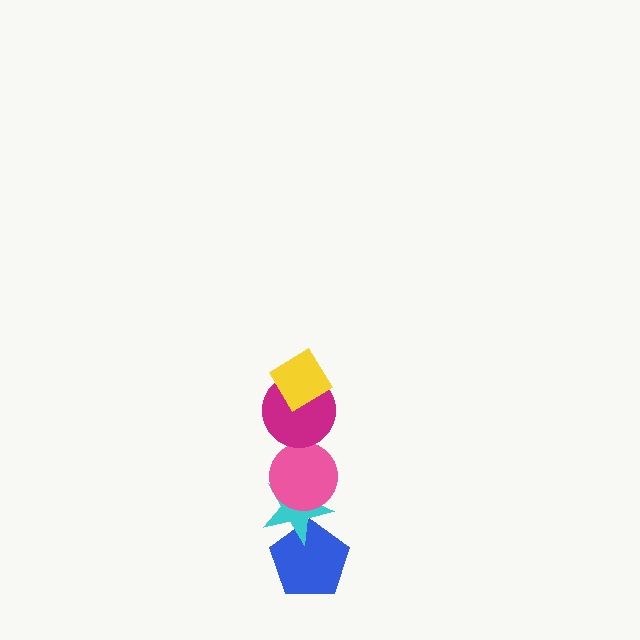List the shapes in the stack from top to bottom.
From top to bottom: the yellow diamond, the magenta circle, the pink circle, the cyan star, the blue pentagon.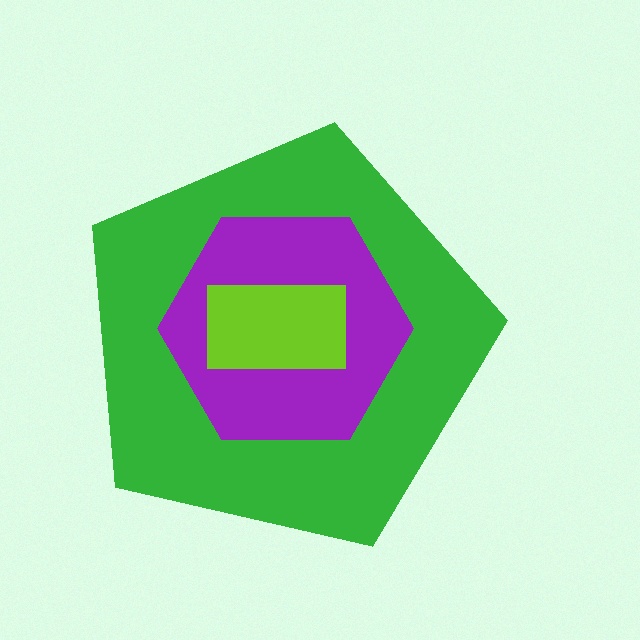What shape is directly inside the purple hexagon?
The lime rectangle.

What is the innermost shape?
The lime rectangle.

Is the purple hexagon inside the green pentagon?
Yes.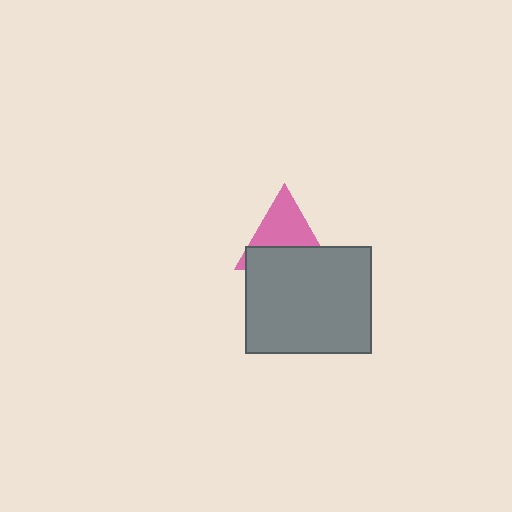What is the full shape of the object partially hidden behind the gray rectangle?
The partially hidden object is a pink triangle.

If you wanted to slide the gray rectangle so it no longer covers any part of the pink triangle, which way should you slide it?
Slide it down — that is the most direct way to separate the two shapes.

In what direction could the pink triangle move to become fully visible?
The pink triangle could move up. That would shift it out from behind the gray rectangle entirely.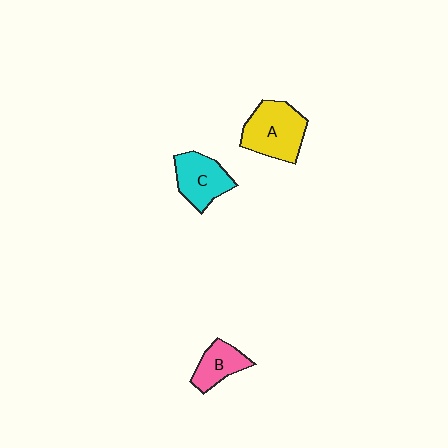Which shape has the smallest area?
Shape B (pink).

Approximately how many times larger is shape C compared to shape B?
Approximately 1.3 times.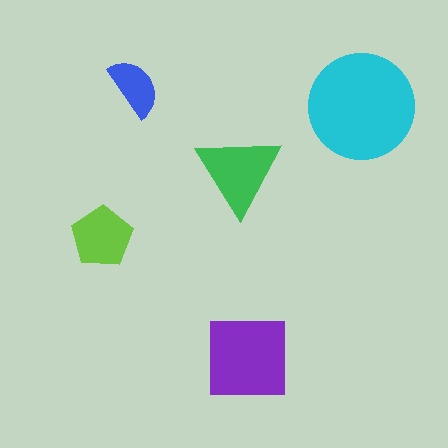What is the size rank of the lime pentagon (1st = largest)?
4th.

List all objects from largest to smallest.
The cyan circle, the purple square, the green triangle, the lime pentagon, the blue semicircle.